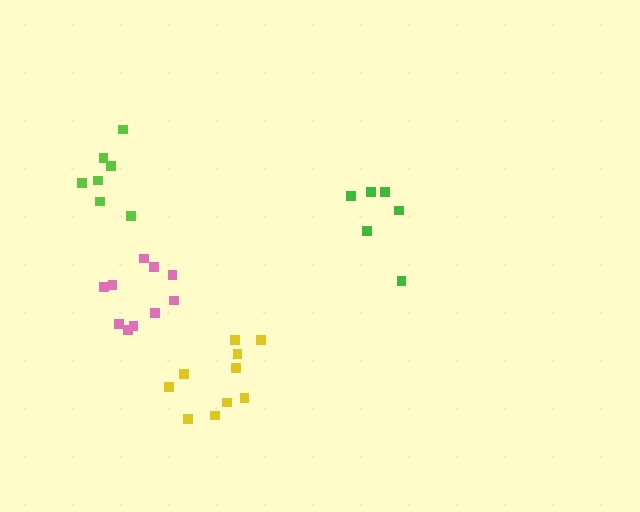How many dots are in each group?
Group 1: 6 dots, Group 2: 7 dots, Group 3: 10 dots, Group 4: 10 dots (33 total).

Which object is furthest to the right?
The green cluster is rightmost.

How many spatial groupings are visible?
There are 4 spatial groupings.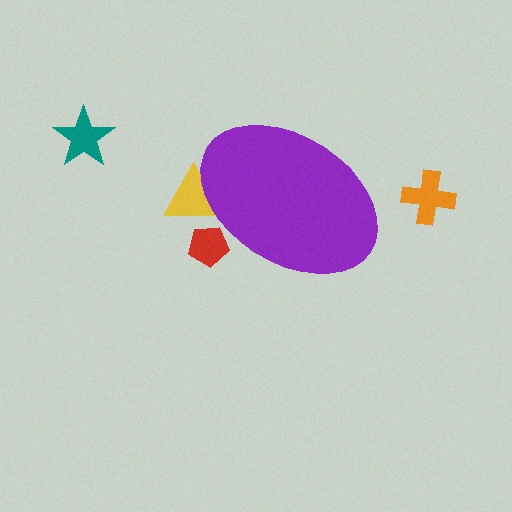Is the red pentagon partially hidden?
Yes, the red pentagon is partially hidden behind the purple ellipse.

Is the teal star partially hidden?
No, the teal star is fully visible.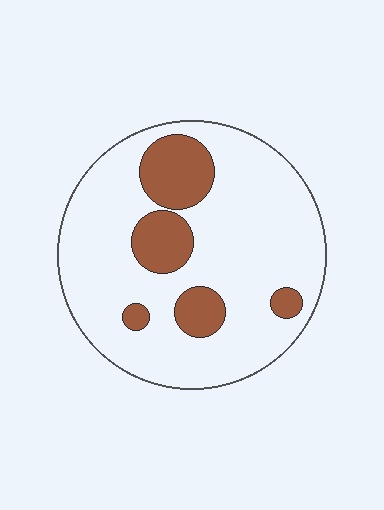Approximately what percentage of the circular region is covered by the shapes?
Approximately 20%.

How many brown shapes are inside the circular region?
5.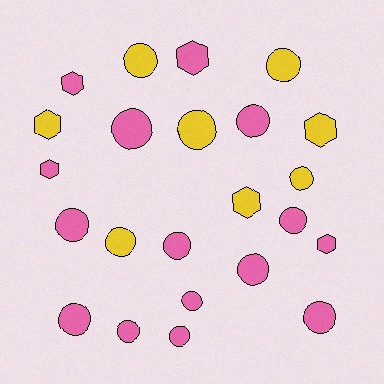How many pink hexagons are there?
There are 4 pink hexagons.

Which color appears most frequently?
Pink, with 15 objects.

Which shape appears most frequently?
Circle, with 16 objects.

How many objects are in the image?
There are 23 objects.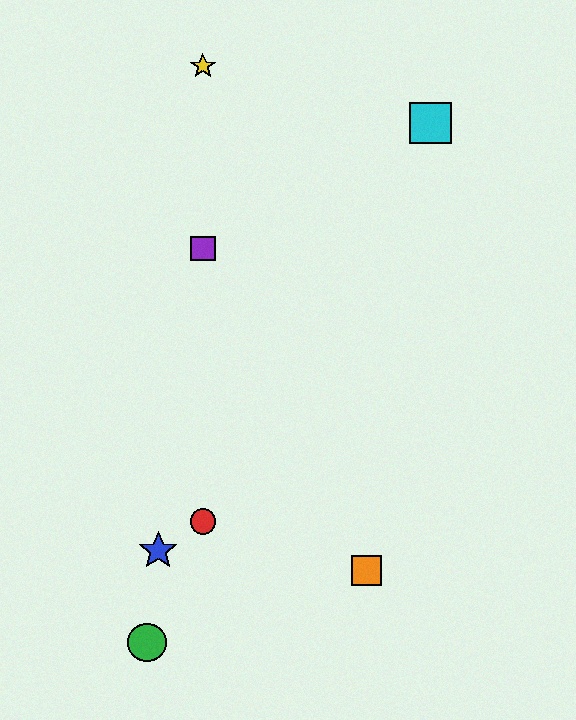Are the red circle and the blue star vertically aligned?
No, the red circle is at x≈203 and the blue star is at x≈158.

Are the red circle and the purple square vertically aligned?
Yes, both are at x≈203.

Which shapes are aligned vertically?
The red circle, the yellow star, the purple square are aligned vertically.